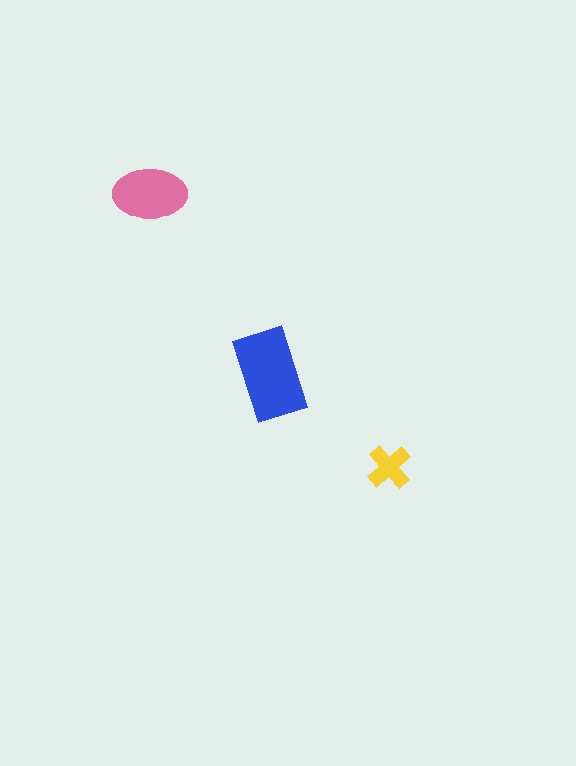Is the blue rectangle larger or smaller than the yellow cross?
Larger.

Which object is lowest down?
The yellow cross is bottommost.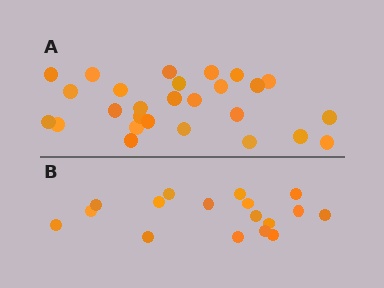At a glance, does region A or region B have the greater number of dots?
Region A (the top region) has more dots.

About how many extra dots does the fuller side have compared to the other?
Region A has roughly 10 or so more dots than region B.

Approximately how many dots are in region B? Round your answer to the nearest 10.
About 20 dots. (The exact count is 17, which rounds to 20.)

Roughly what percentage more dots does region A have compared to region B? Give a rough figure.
About 60% more.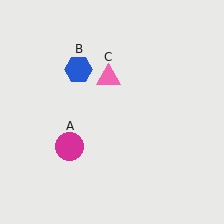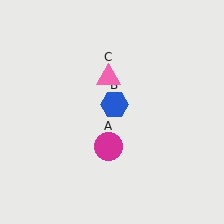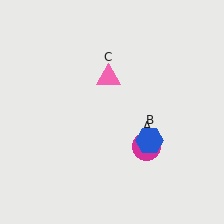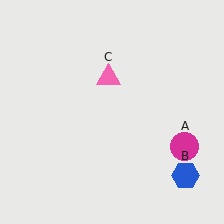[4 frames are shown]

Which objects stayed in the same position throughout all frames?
Pink triangle (object C) remained stationary.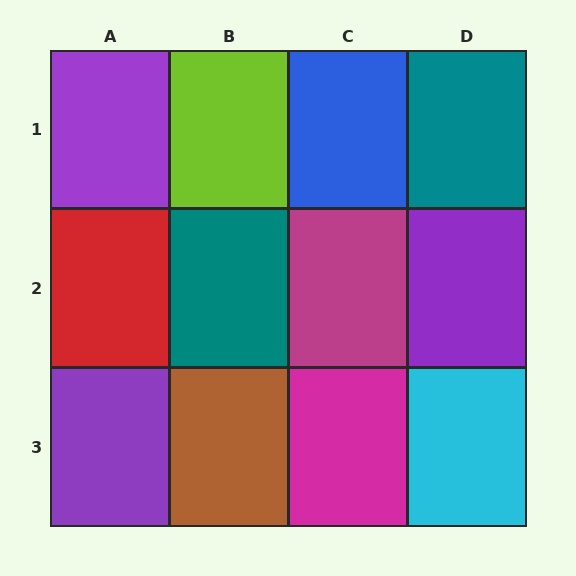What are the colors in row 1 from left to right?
Purple, lime, blue, teal.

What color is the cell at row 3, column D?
Cyan.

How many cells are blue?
1 cell is blue.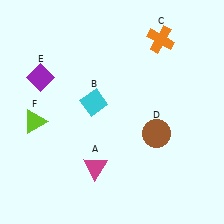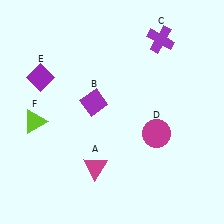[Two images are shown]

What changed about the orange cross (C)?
In Image 1, C is orange. In Image 2, it changed to purple.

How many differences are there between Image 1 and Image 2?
There are 3 differences between the two images.